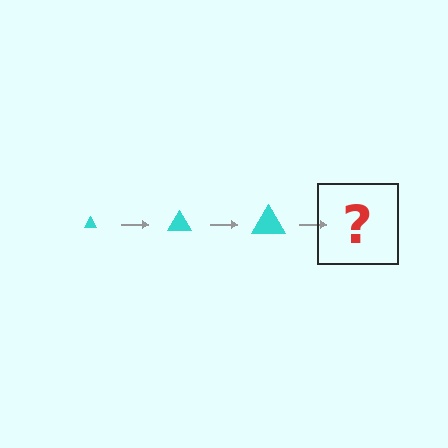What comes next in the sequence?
The next element should be a cyan triangle, larger than the previous one.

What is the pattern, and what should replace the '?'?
The pattern is that the triangle gets progressively larger each step. The '?' should be a cyan triangle, larger than the previous one.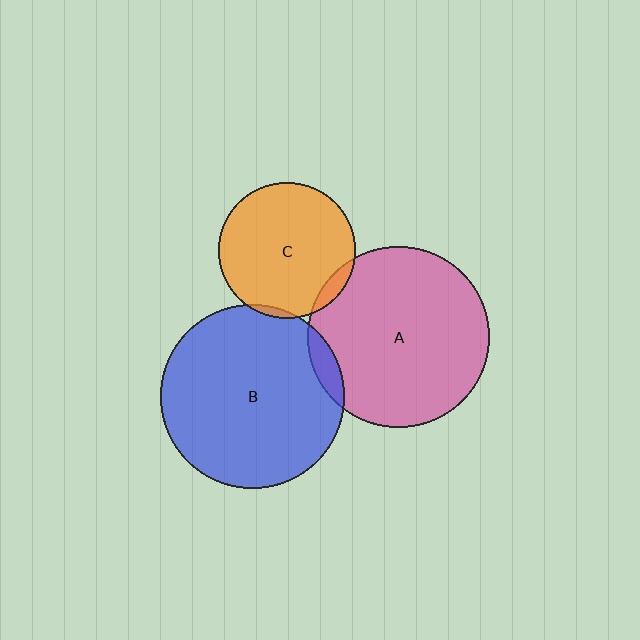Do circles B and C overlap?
Yes.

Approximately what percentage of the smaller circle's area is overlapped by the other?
Approximately 5%.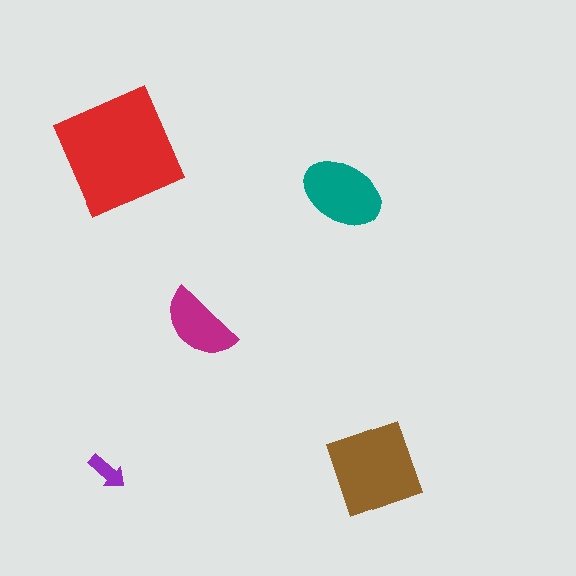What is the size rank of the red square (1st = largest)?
1st.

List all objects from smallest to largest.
The purple arrow, the magenta semicircle, the teal ellipse, the brown diamond, the red square.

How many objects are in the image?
There are 5 objects in the image.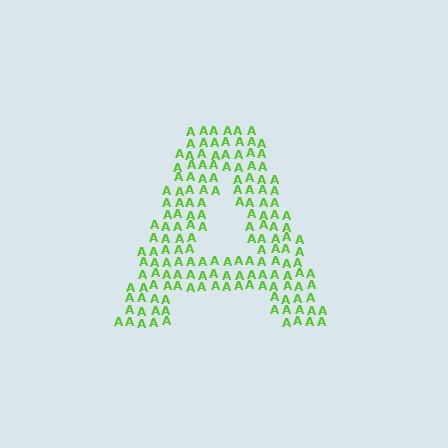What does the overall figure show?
The overall figure shows the letter A.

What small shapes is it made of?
It is made of small letter A's.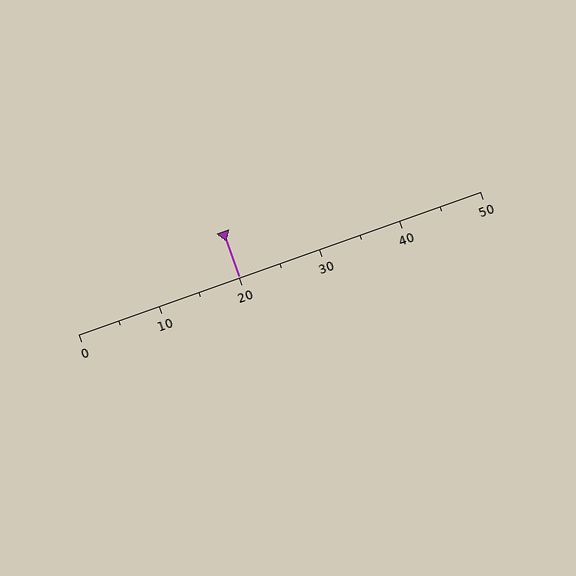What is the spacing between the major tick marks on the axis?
The major ticks are spaced 10 apart.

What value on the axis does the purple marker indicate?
The marker indicates approximately 20.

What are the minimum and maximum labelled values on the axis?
The axis runs from 0 to 50.